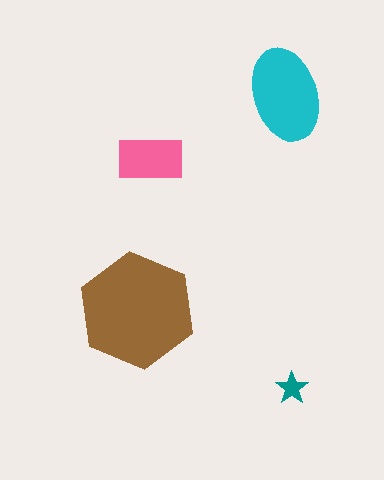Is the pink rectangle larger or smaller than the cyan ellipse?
Smaller.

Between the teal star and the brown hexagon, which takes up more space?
The brown hexagon.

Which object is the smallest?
The teal star.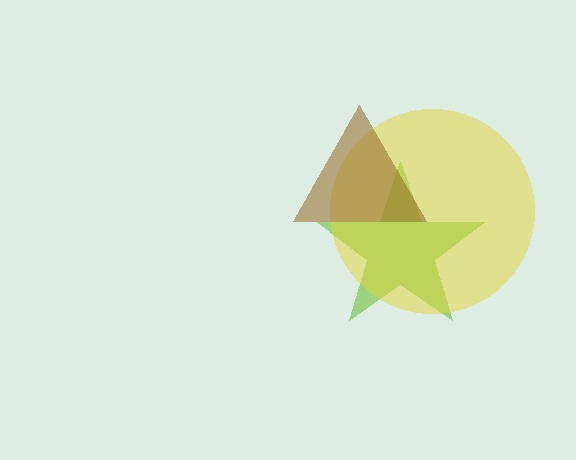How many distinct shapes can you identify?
There are 3 distinct shapes: a lime star, a yellow circle, a brown triangle.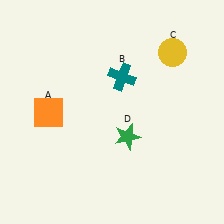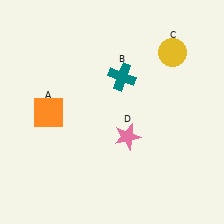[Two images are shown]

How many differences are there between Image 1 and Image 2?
There is 1 difference between the two images.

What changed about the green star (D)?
In Image 1, D is green. In Image 2, it changed to pink.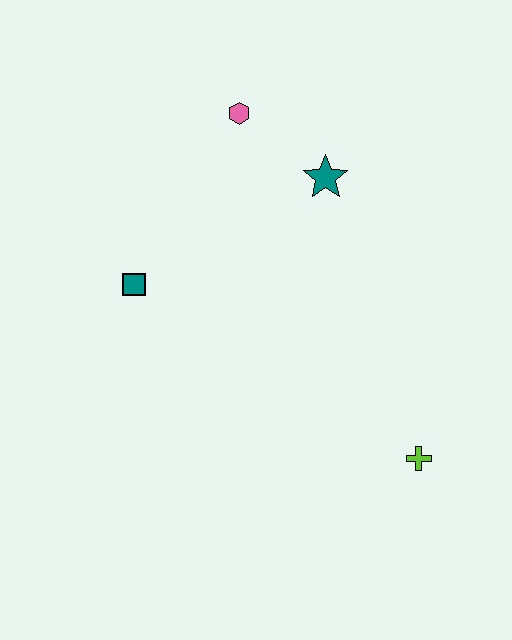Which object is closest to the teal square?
The pink hexagon is closest to the teal square.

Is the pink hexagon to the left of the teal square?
No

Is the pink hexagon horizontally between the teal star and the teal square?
Yes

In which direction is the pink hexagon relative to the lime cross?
The pink hexagon is above the lime cross.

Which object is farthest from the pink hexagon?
The lime cross is farthest from the pink hexagon.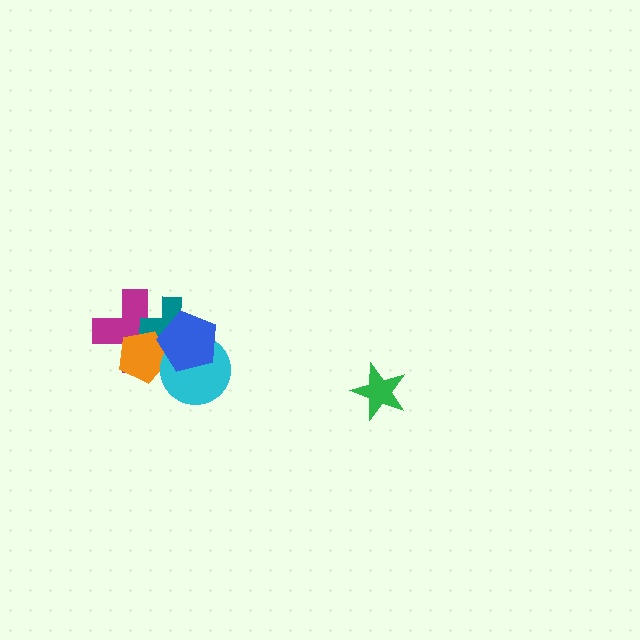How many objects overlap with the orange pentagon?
5 objects overlap with the orange pentagon.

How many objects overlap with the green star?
0 objects overlap with the green star.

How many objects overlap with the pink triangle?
5 objects overlap with the pink triangle.